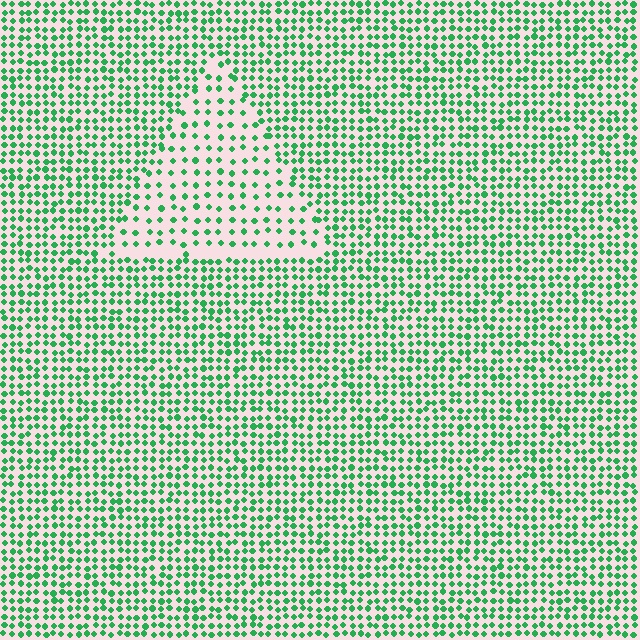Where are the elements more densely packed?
The elements are more densely packed outside the triangle boundary.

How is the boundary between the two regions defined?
The boundary is defined by a change in element density (approximately 2.1x ratio). All elements are the same color, size, and shape.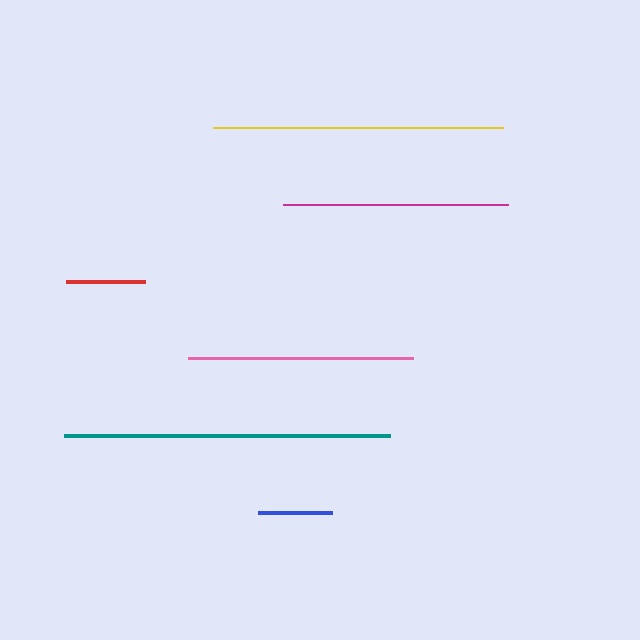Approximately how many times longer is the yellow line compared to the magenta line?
The yellow line is approximately 1.3 times the length of the magenta line.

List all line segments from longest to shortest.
From longest to shortest: teal, yellow, pink, magenta, red, blue.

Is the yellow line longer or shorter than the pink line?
The yellow line is longer than the pink line.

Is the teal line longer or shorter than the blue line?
The teal line is longer than the blue line.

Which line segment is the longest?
The teal line is the longest at approximately 326 pixels.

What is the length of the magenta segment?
The magenta segment is approximately 225 pixels long.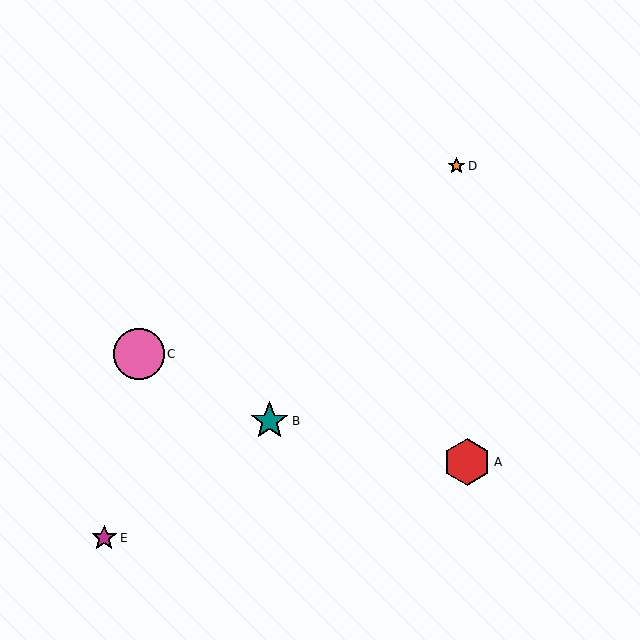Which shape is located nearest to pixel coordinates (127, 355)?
The pink circle (labeled C) at (139, 354) is nearest to that location.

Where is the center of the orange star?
The center of the orange star is at (457, 166).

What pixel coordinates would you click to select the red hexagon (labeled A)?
Click at (467, 462) to select the red hexagon A.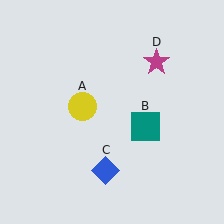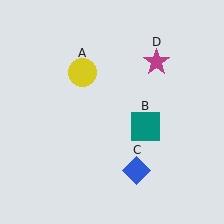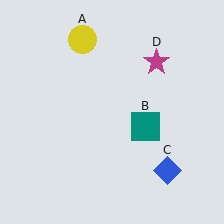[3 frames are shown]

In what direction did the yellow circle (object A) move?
The yellow circle (object A) moved up.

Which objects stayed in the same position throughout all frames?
Teal square (object B) and magenta star (object D) remained stationary.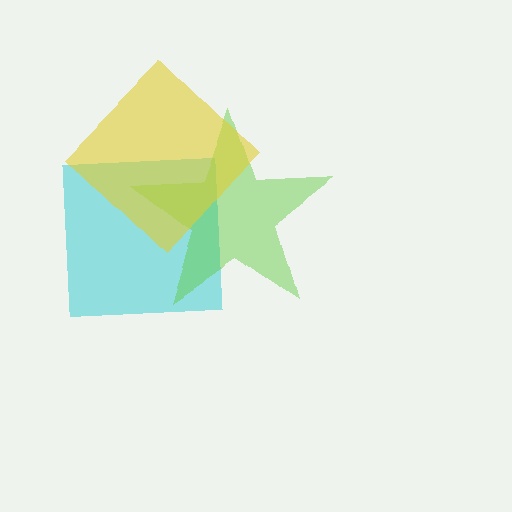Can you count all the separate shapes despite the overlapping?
Yes, there are 3 separate shapes.